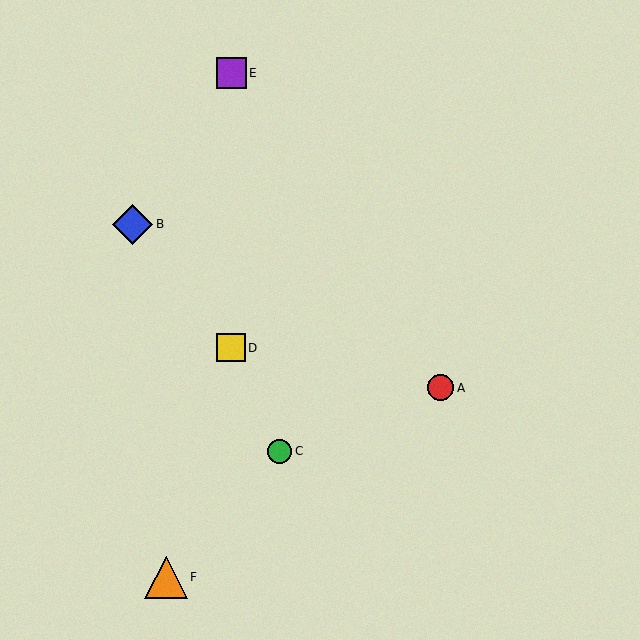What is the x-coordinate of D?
Object D is at x≈231.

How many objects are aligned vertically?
2 objects (D, E) are aligned vertically.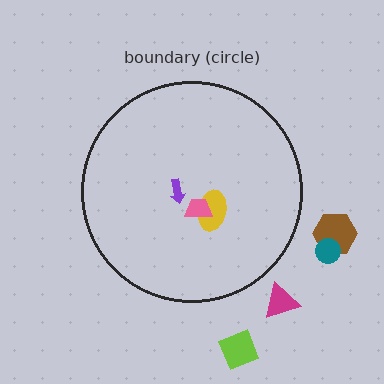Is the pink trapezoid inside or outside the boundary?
Inside.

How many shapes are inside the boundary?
3 inside, 4 outside.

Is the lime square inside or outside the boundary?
Outside.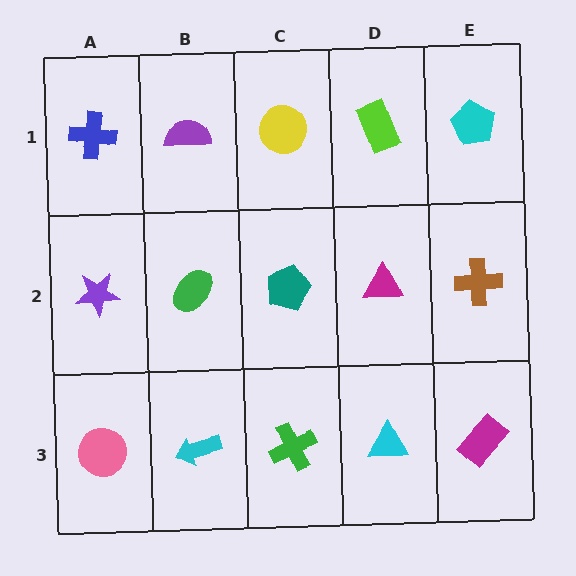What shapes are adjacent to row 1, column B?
A green ellipse (row 2, column B), a blue cross (row 1, column A), a yellow circle (row 1, column C).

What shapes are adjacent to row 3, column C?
A teal pentagon (row 2, column C), a cyan arrow (row 3, column B), a cyan triangle (row 3, column D).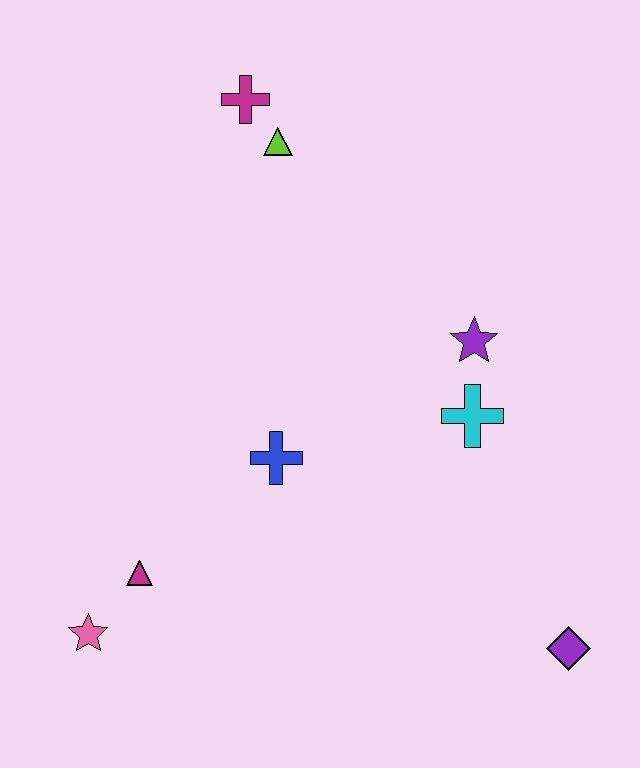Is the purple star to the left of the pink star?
No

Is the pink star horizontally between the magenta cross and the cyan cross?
No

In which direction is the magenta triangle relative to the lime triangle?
The magenta triangle is below the lime triangle.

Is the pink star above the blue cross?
No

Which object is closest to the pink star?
The magenta triangle is closest to the pink star.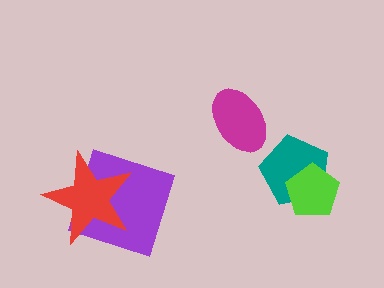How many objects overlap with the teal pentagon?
1 object overlaps with the teal pentagon.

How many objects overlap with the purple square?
1 object overlaps with the purple square.